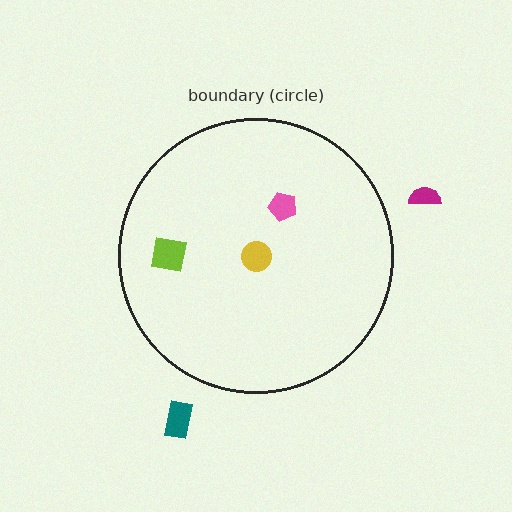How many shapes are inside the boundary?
3 inside, 2 outside.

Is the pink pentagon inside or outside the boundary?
Inside.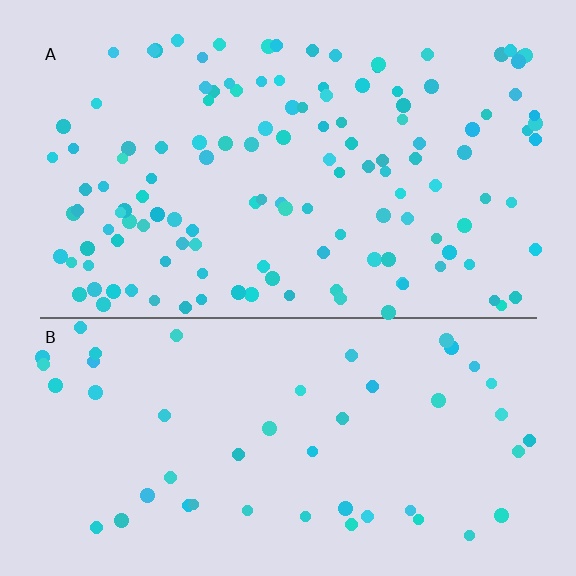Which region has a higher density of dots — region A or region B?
A (the top).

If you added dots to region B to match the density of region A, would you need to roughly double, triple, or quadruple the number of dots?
Approximately triple.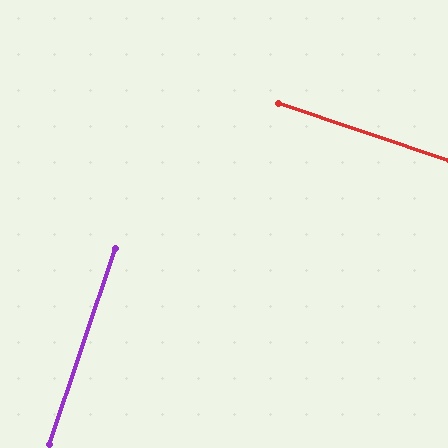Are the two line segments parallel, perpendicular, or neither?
Perpendicular — they meet at approximately 90°.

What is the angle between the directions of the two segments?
Approximately 90 degrees.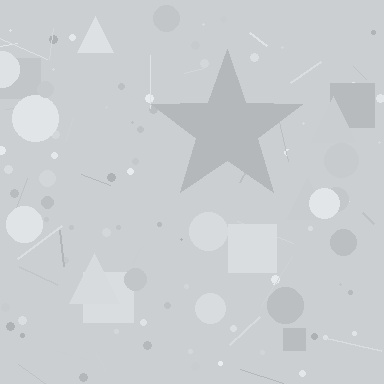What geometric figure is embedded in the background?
A star is embedded in the background.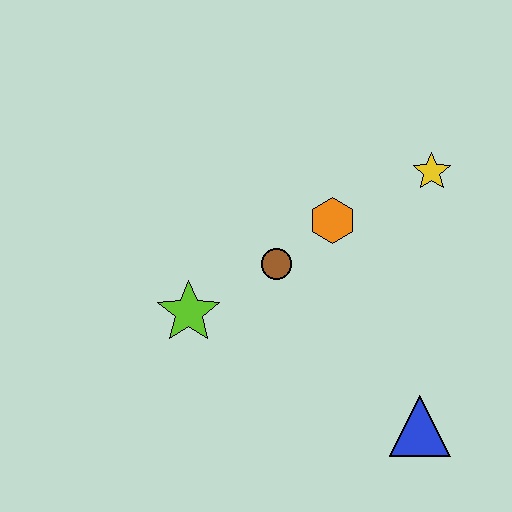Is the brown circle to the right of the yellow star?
No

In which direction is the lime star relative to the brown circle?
The lime star is to the left of the brown circle.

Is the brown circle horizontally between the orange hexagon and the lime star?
Yes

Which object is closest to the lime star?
The brown circle is closest to the lime star.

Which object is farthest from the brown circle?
The blue triangle is farthest from the brown circle.